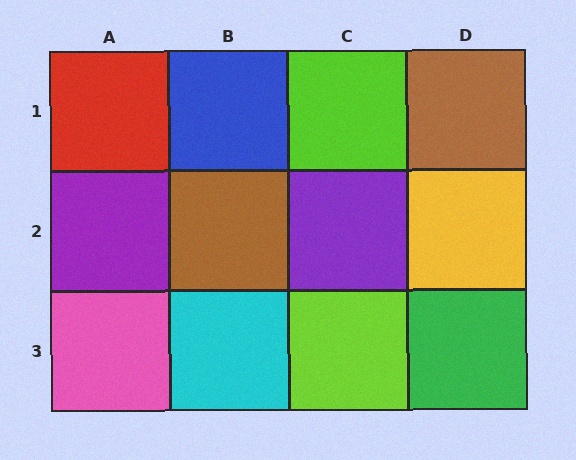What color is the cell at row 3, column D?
Green.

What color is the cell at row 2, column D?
Yellow.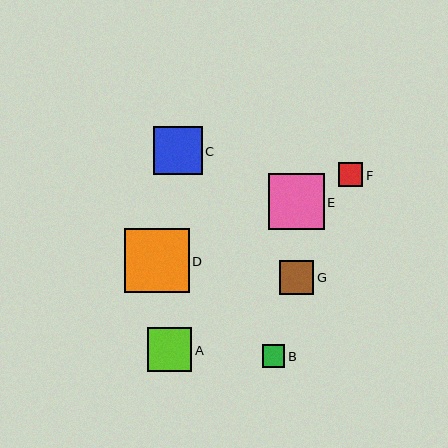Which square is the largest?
Square D is the largest with a size of approximately 64 pixels.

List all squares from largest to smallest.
From largest to smallest: D, E, C, A, G, F, B.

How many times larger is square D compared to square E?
Square D is approximately 1.2 times the size of square E.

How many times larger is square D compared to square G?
Square D is approximately 1.9 times the size of square G.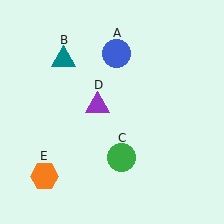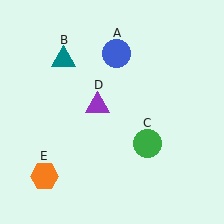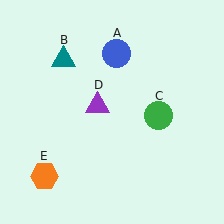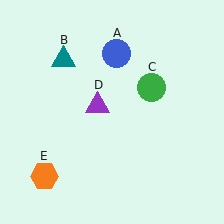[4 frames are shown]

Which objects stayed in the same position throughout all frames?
Blue circle (object A) and teal triangle (object B) and purple triangle (object D) and orange hexagon (object E) remained stationary.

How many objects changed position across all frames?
1 object changed position: green circle (object C).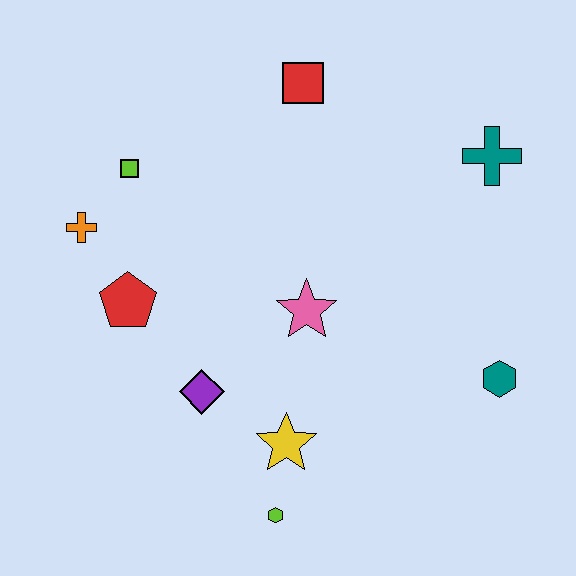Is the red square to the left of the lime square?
No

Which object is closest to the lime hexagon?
The yellow star is closest to the lime hexagon.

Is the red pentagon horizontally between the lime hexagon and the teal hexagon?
No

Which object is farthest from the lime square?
The teal hexagon is farthest from the lime square.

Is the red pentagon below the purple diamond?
No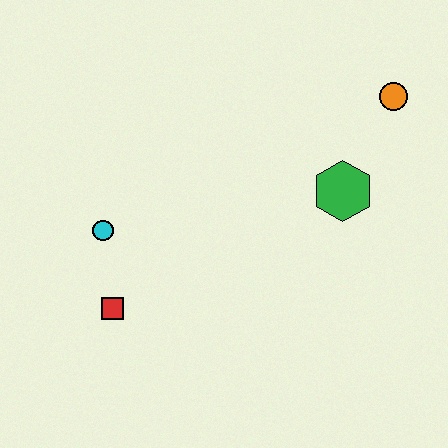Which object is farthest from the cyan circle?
The orange circle is farthest from the cyan circle.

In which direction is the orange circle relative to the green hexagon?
The orange circle is above the green hexagon.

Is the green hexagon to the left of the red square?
No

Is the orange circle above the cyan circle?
Yes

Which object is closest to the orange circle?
The green hexagon is closest to the orange circle.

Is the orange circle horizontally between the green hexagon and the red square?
No